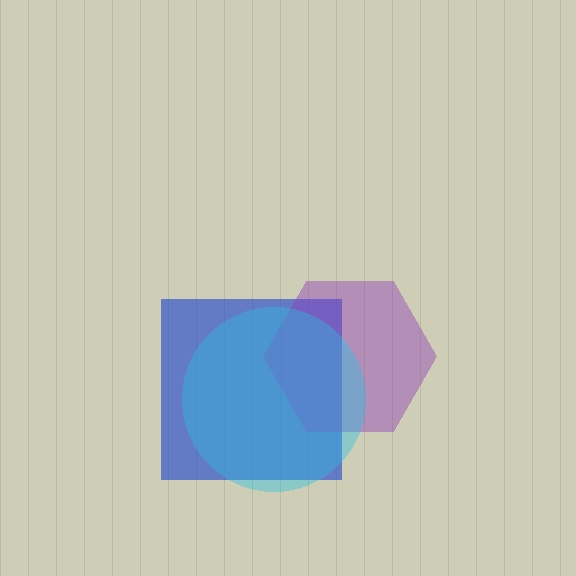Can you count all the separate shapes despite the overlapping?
Yes, there are 3 separate shapes.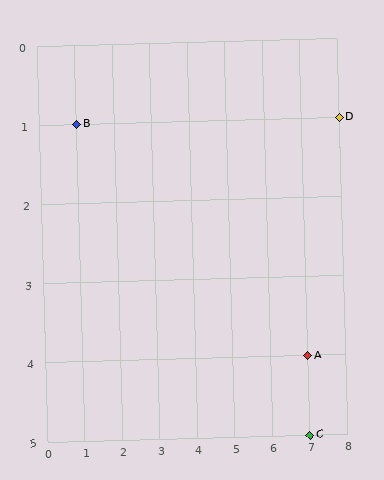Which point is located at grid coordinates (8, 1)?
Point D is at (8, 1).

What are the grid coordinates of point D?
Point D is at grid coordinates (8, 1).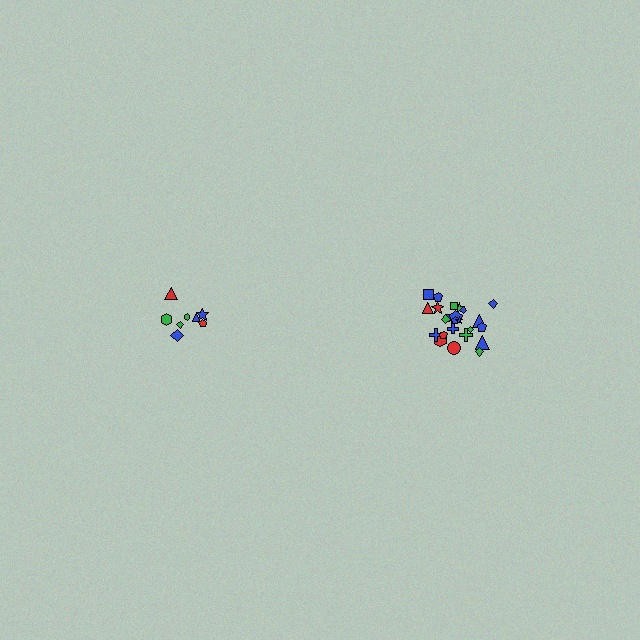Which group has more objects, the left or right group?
The right group.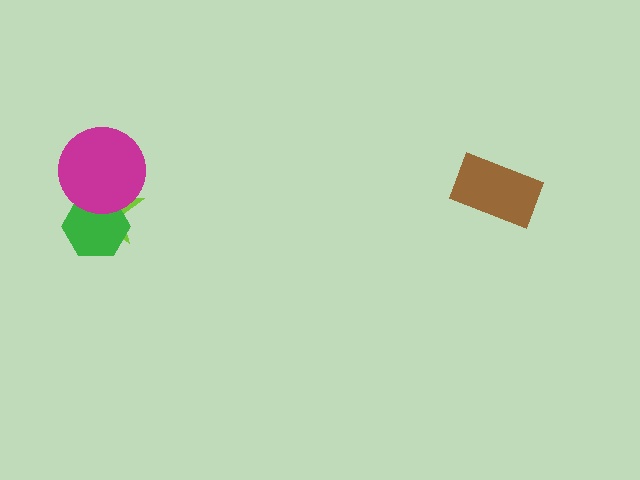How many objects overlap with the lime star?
2 objects overlap with the lime star.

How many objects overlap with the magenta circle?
2 objects overlap with the magenta circle.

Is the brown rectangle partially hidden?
No, no other shape covers it.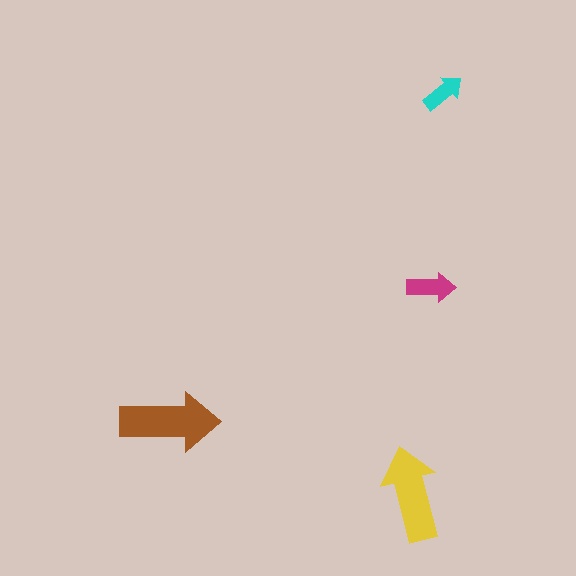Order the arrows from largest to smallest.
the brown one, the yellow one, the magenta one, the cyan one.